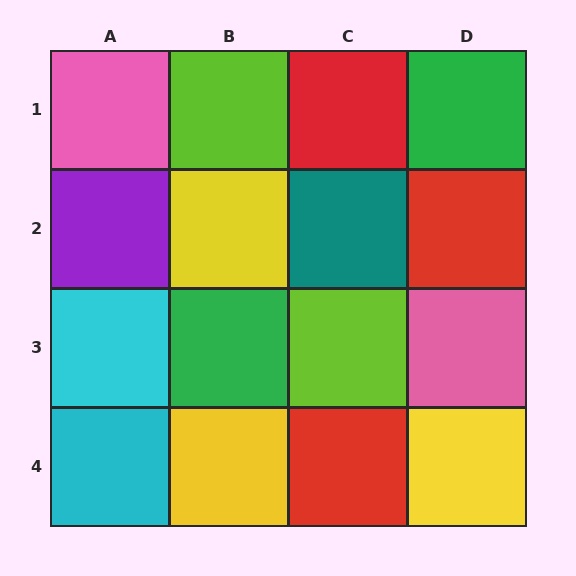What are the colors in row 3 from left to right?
Cyan, green, lime, pink.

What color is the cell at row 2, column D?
Red.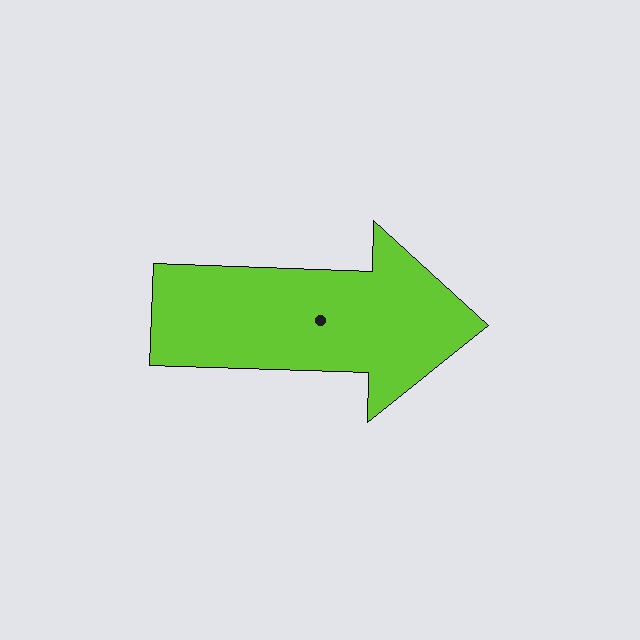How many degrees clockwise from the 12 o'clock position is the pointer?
Approximately 92 degrees.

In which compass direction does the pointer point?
East.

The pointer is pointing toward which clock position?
Roughly 3 o'clock.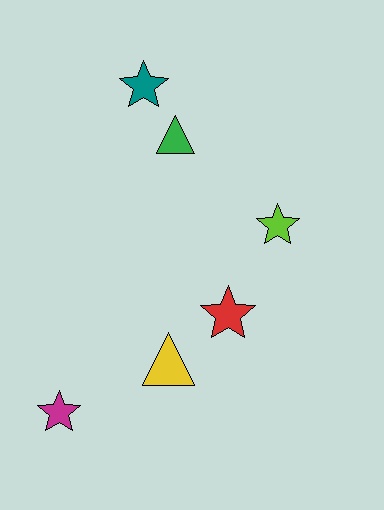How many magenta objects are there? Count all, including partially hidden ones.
There is 1 magenta object.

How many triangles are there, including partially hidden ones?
There are 2 triangles.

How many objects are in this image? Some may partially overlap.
There are 6 objects.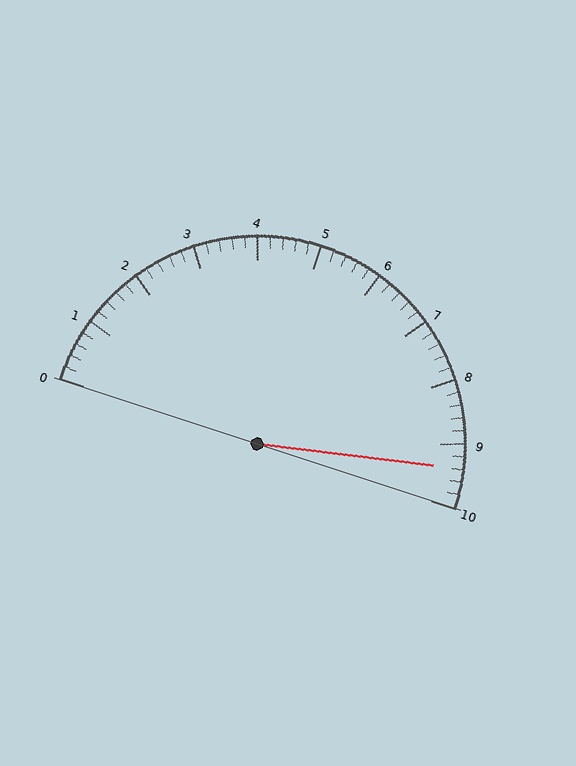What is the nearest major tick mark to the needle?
The nearest major tick mark is 9.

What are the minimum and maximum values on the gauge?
The gauge ranges from 0 to 10.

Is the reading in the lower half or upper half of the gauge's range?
The reading is in the upper half of the range (0 to 10).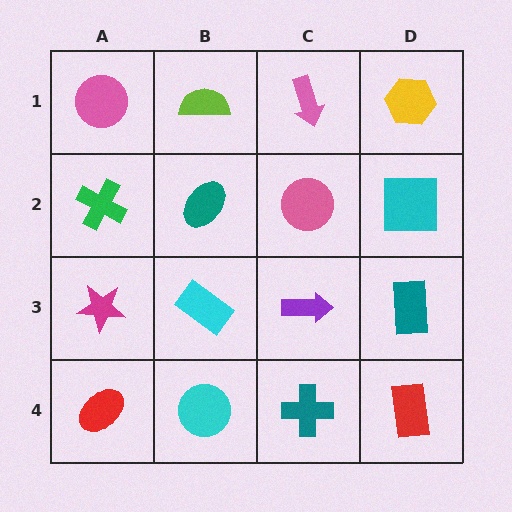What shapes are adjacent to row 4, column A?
A magenta star (row 3, column A), a cyan circle (row 4, column B).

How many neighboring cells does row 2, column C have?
4.